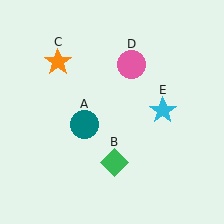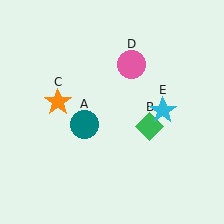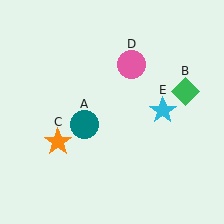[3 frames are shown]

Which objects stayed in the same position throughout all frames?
Teal circle (object A) and pink circle (object D) and cyan star (object E) remained stationary.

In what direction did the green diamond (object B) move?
The green diamond (object B) moved up and to the right.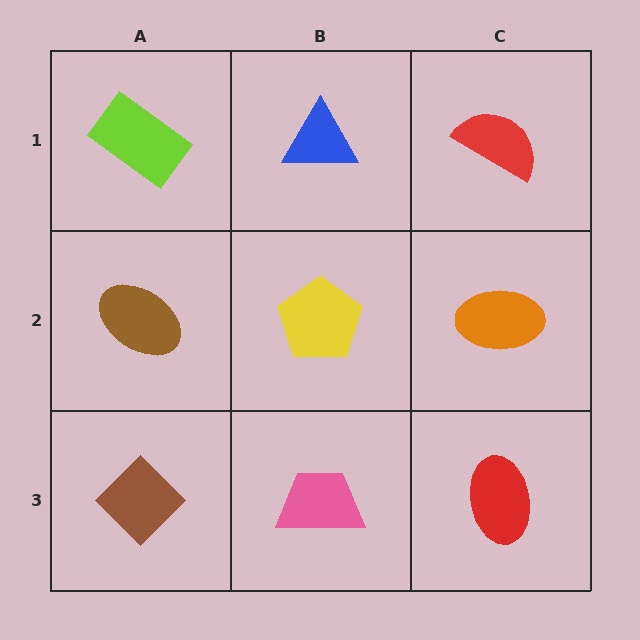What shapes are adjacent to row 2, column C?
A red semicircle (row 1, column C), a red ellipse (row 3, column C), a yellow pentagon (row 2, column B).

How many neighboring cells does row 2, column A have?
3.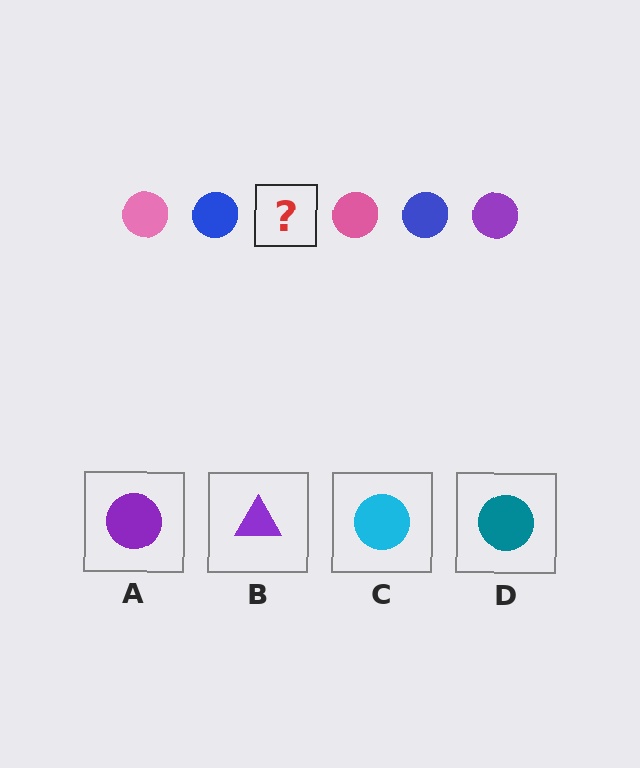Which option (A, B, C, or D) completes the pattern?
A.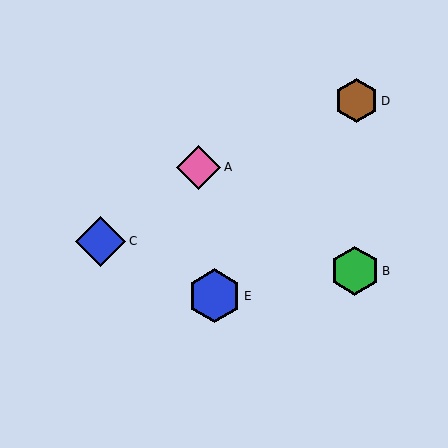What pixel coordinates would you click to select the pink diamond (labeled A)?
Click at (199, 167) to select the pink diamond A.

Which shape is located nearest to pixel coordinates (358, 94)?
The brown hexagon (labeled D) at (356, 101) is nearest to that location.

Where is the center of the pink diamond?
The center of the pink diamond is at (199, 167).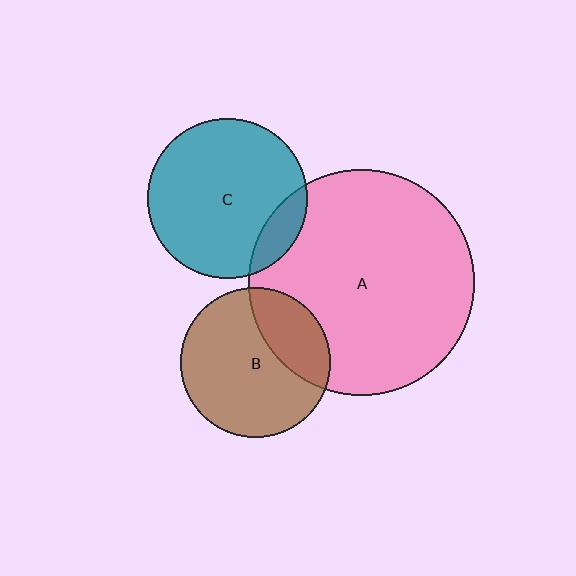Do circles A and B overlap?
Yes.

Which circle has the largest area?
Circle A (pink).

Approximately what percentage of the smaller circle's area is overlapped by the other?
Approximately 30%.